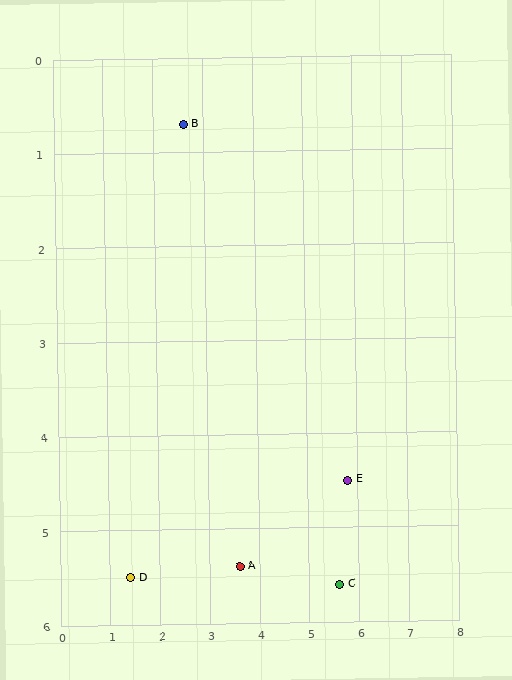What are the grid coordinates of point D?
Point D is at approximately (1.4, 5.5).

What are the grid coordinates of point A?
Point A is at approximately (3.6, 5.4).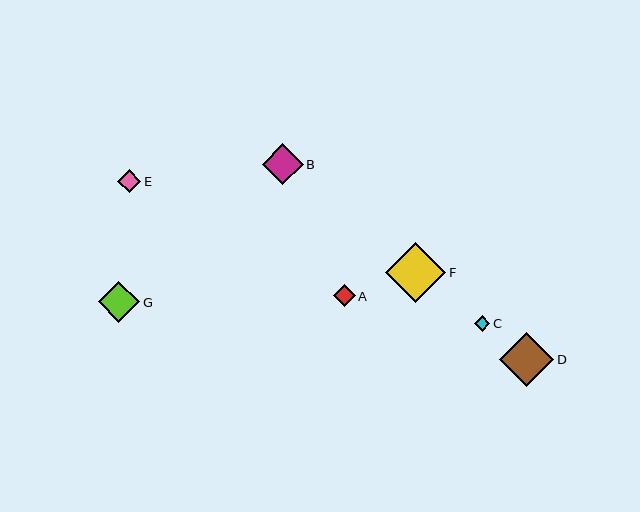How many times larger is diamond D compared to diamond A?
Diamond D is approximately 2.5 times the size of diamond A.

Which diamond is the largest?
Diamond F is the largest with a size of approximately 60 pixels.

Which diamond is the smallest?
Diamond C is the smallest with a size of approximately 16 pixels.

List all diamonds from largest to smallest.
From largest to smallest: F, D, G, B, E, A, C.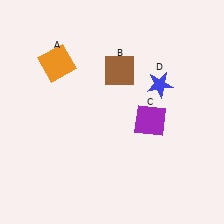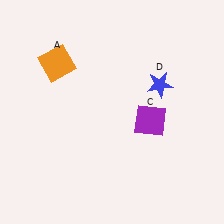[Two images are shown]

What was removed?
The brown square (B) was removed in Image 2.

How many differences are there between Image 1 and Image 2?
There is 1 difference between the two images.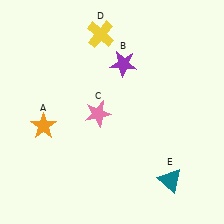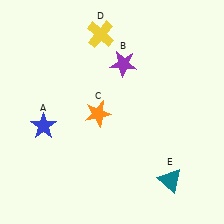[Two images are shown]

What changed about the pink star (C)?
In Image 1, C is pink. In Image 2, it changed to orange.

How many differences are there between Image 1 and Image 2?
There are 2 differences between the two images.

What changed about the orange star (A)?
In Image 1, A is orange. In Image 2, it changed to blue.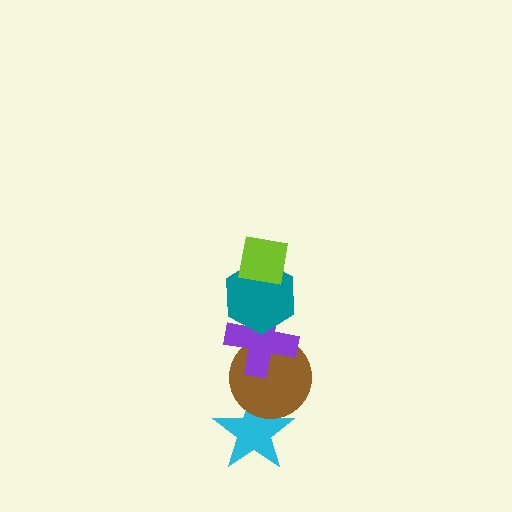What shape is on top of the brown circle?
The purple cross is on top of the brown circle.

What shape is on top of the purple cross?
The teal hexagon is on top of the purple cross.